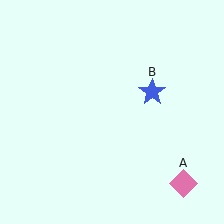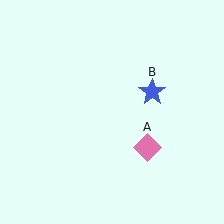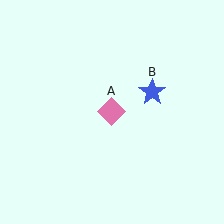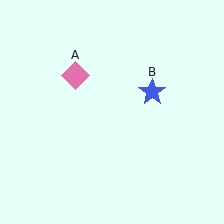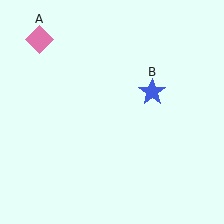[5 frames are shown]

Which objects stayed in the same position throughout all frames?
Blue star (object B) remained stationary.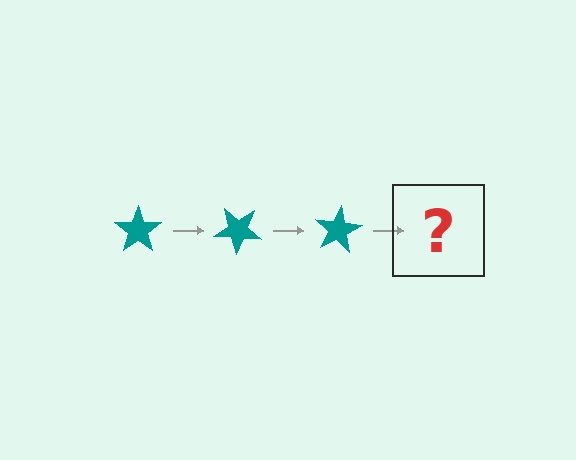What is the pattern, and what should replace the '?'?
The pattern is that the star rotates 40 degrees each step. The '?' should be a teal star rotated 120 degrees.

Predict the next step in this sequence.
The next step is a teal star rotated 120 degrees.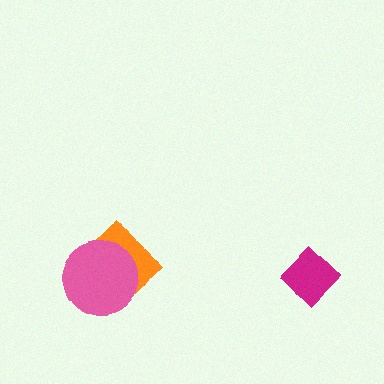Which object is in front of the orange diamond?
The pink circle is in front of the orange diamond.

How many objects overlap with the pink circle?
1 object overlaps with the pink circle.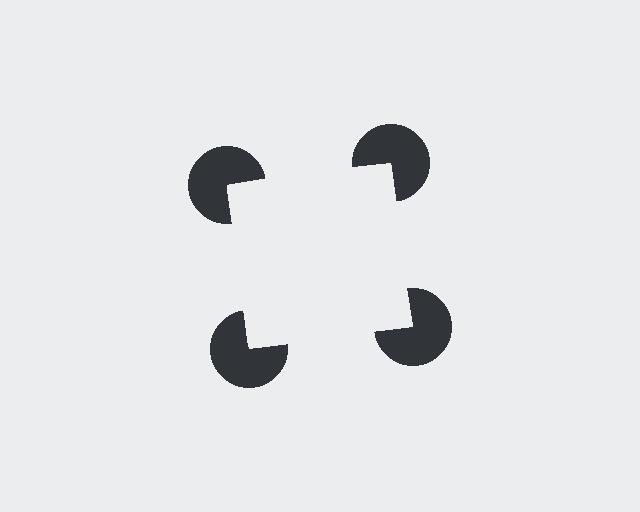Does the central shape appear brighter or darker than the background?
It typically appears slightly brighter than the background, even though no actual brightness change is drawn.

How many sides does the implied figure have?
4 sides.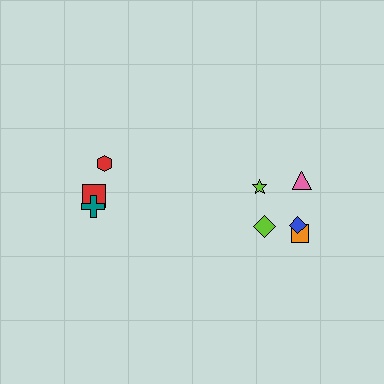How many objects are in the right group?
There are 5 objects.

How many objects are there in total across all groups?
There are 8 objects.